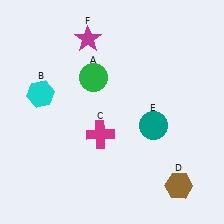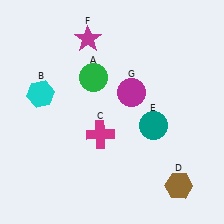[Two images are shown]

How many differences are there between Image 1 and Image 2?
There is 1 difference between the two images.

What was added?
A magenta circle (G) was added in Image 2.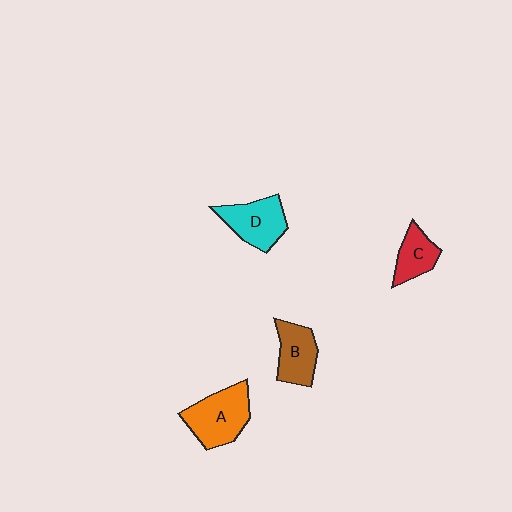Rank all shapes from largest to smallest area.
From largest to smallest: A (orange), D (cyan), B (brown), C (red).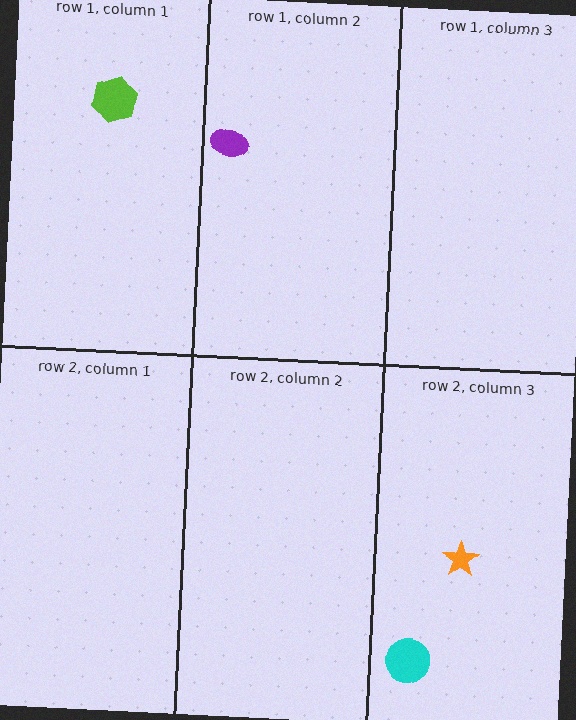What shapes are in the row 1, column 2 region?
The purple ellipse.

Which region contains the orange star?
The row 2, column 3 region.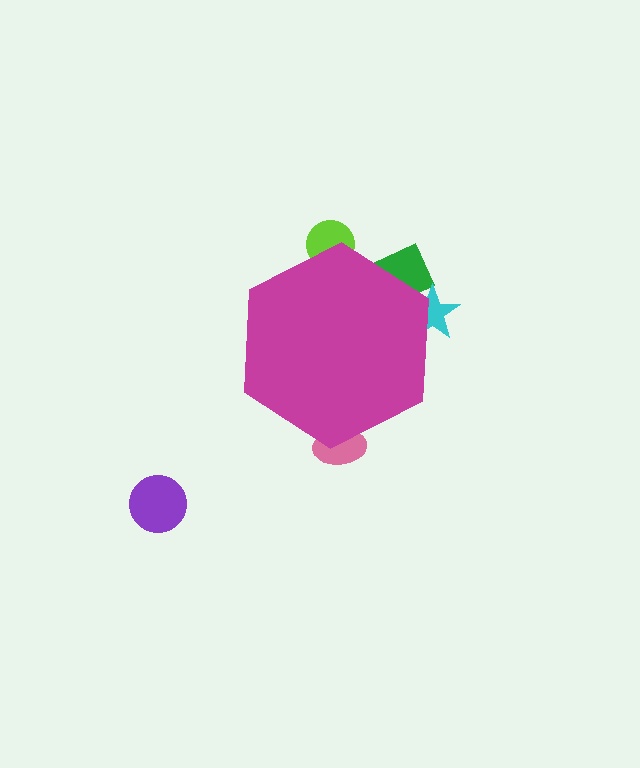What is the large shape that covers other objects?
A magenta hexagon.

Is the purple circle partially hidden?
No, the purple circle is fully visible.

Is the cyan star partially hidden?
Yes, the cyan star is partially hidden behind the magenta hexagon.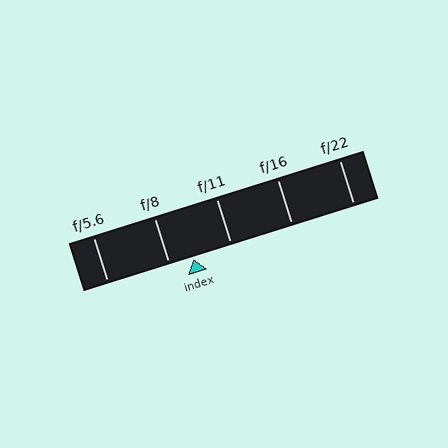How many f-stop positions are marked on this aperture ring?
There are 5 f-stop positions marked.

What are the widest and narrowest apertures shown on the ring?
The widest aperture shown is f/5.6 and the narrowest is f/22.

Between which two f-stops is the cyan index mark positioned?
The index mark is between f/8 and f/11.